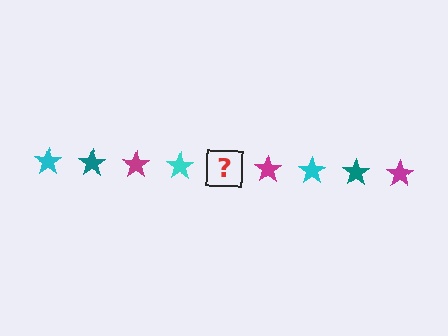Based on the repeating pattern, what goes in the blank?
The blank should be a teal star.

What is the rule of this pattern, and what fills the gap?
The rule is that the pattern cycles through cyan, teal, magenta stars. The gap should be filled with a teal star.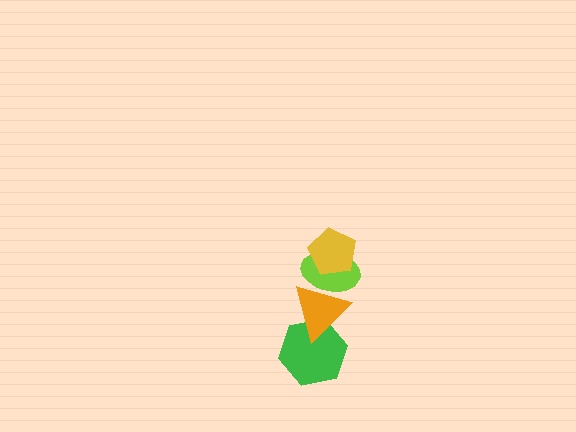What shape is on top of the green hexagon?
The orange triangle is on top of the green hexagon.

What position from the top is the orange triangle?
The orange triangle is 3rd from the top.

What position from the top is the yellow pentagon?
The yellow pentagon is 1st from the top.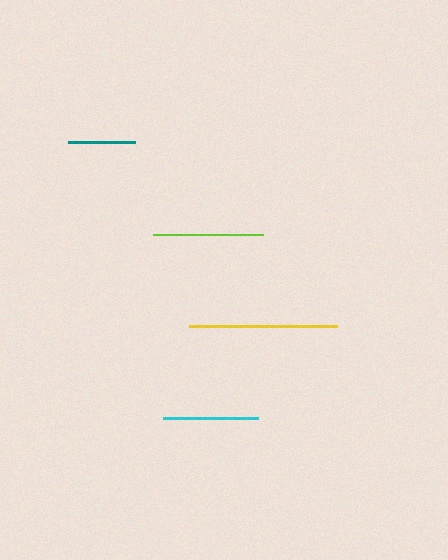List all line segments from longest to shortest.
From longest to shortest: yellow, lime, cyan, teal.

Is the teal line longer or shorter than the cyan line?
The cyan line is longer than the teal line.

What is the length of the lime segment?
The lime segment is approximately 110 pixels long.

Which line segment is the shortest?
The teal line is the shortest at approximately 67 pixels.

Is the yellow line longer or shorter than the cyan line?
The yellow line is longer than the cyan line.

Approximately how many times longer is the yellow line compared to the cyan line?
The yellow line is approximately 1.6 times the length of the cyan line.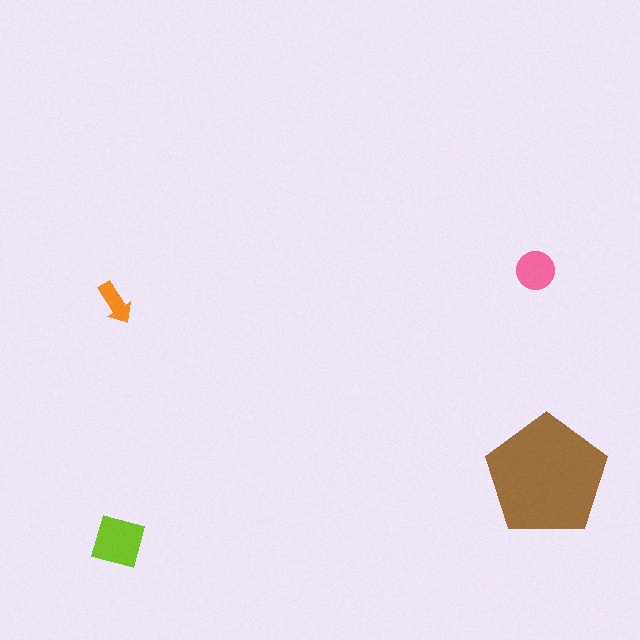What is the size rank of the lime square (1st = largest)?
2nd.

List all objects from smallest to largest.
The orange arrow, the pink circle, the lime square, the brown pentagon.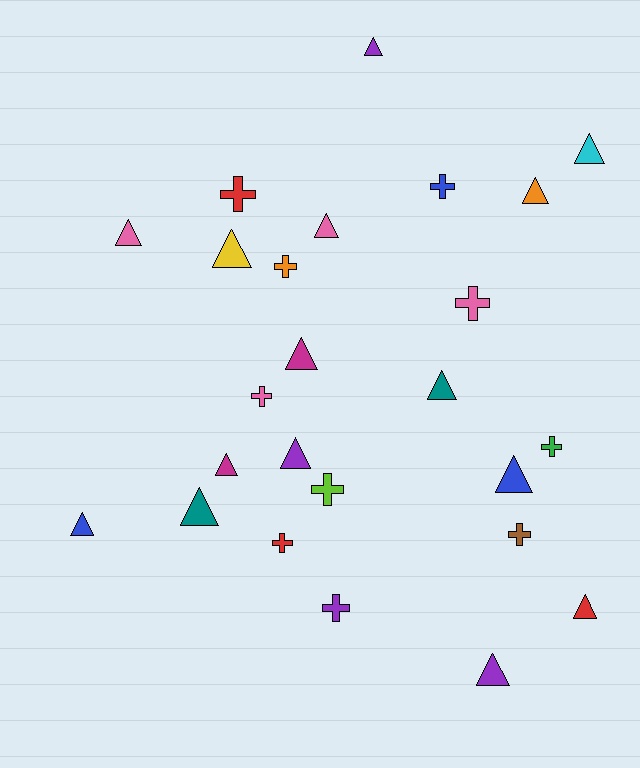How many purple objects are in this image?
There are 4 purple objects.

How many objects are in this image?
There are 25 objects.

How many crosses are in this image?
There are 10 crosses.